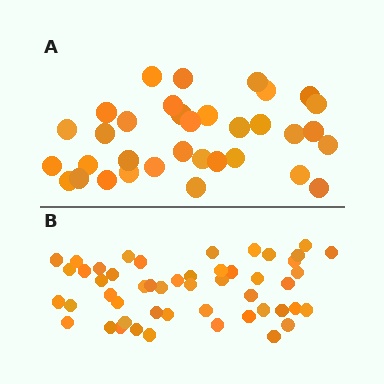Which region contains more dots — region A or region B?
Region B (the bottom region) has more dots.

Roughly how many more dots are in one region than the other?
Region B has approximately 15 more dots than region A.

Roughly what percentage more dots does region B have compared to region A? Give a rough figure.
About 45% more.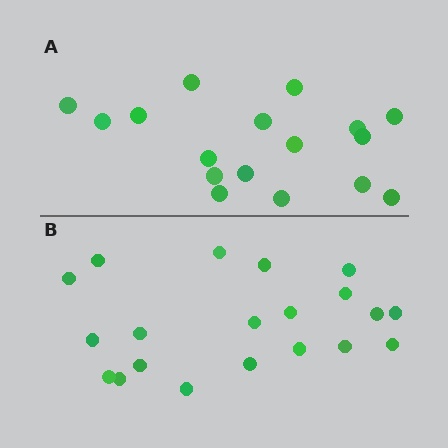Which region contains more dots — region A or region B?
Region B (the bottom region) has more dots.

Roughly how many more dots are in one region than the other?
Region B has just a few more — roughly 2 or 3 more dots than region A.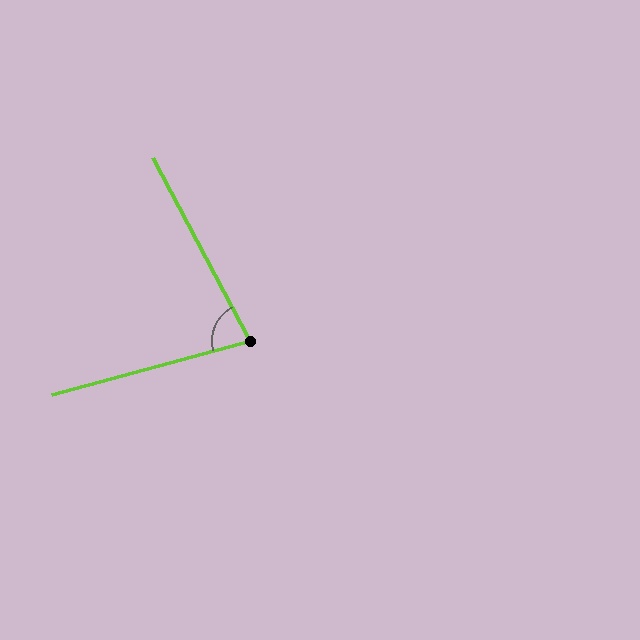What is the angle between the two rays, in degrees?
Approximately 77 degrees.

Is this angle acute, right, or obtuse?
It is acute.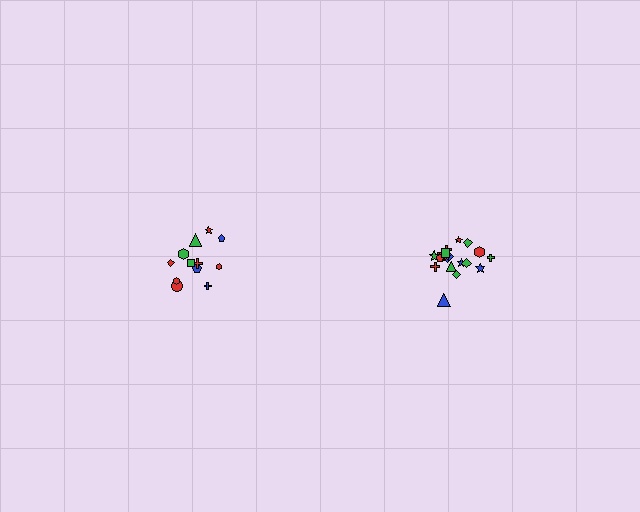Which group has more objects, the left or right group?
The right group.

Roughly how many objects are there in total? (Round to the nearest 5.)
Roughly 30 objects in total.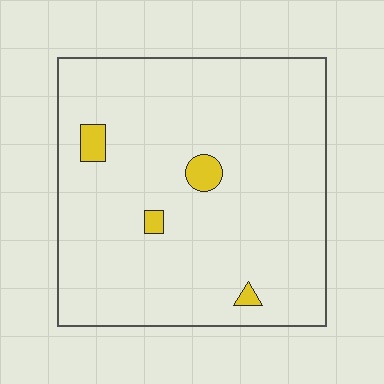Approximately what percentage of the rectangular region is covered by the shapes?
Approximately 5%.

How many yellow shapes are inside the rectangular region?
4.